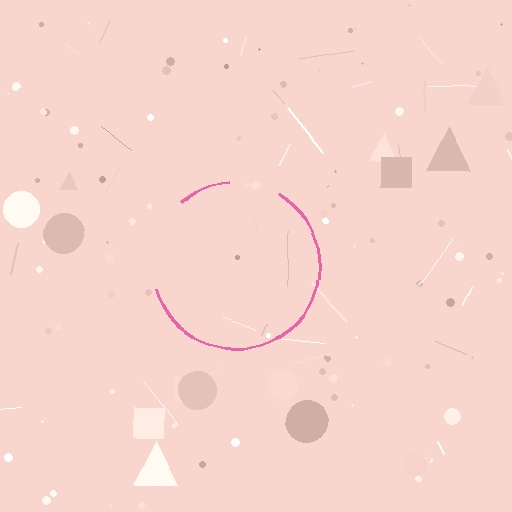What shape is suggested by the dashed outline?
The dashed outline suggests a circle.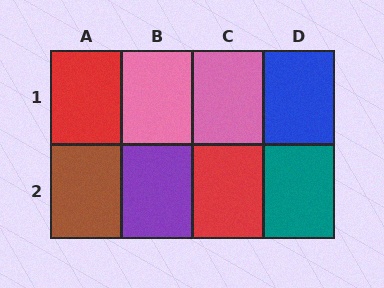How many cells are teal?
1 cell is teal.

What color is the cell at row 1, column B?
Pink.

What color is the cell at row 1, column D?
Blue.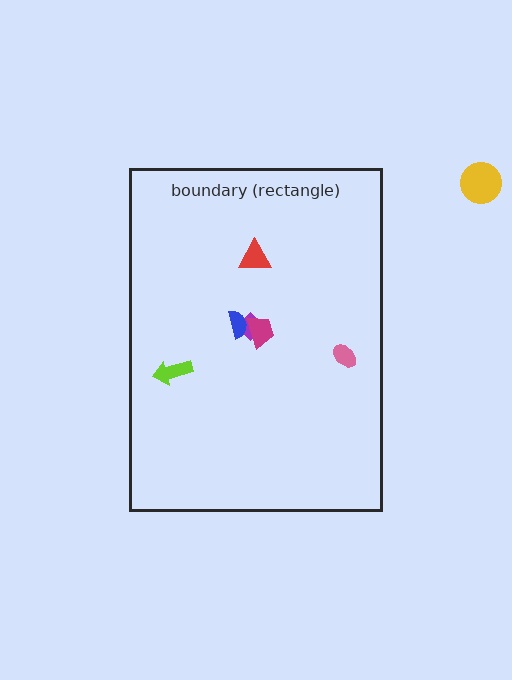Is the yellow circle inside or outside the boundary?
Outside.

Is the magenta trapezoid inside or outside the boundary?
Inside.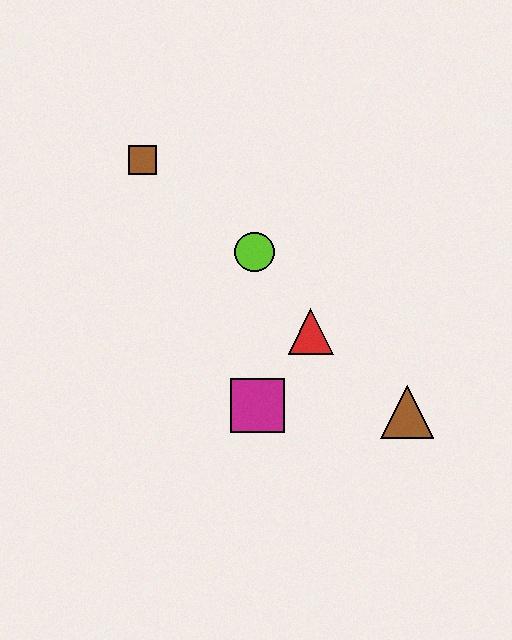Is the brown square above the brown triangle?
Yes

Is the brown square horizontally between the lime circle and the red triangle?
No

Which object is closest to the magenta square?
The red triangle is closest to the magenta square.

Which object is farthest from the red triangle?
The brown square is farthest from the red triangle.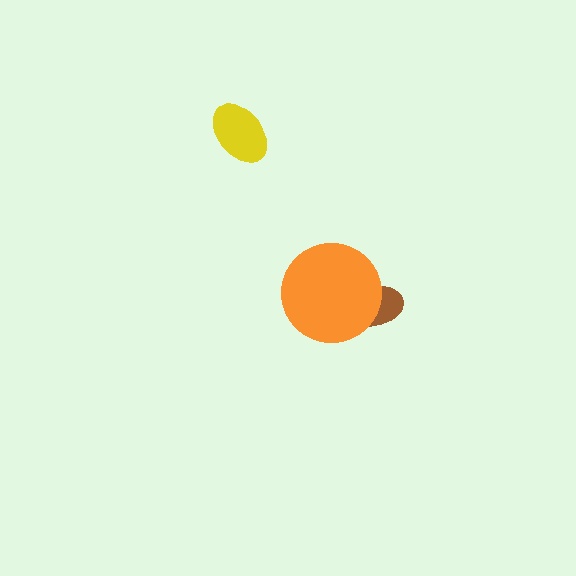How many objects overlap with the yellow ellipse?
0 objects overlap with the yellow ellipse.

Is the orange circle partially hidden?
No, no other shape covers it.